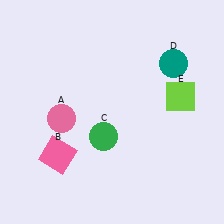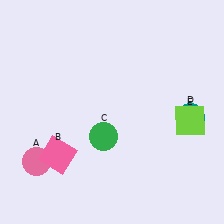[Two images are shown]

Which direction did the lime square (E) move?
The lime square (E) moved down.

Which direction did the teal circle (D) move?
The teal circle (D) moved down.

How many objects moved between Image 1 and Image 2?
3 objects moved between the two images.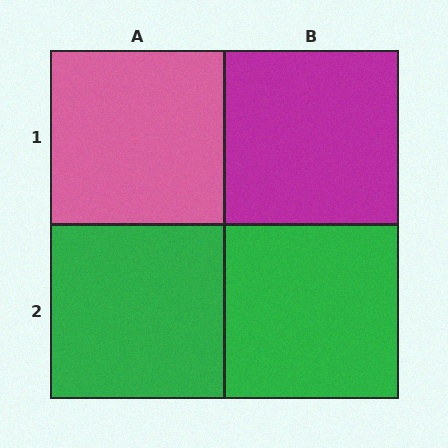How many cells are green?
2 cells are green.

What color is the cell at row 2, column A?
Green.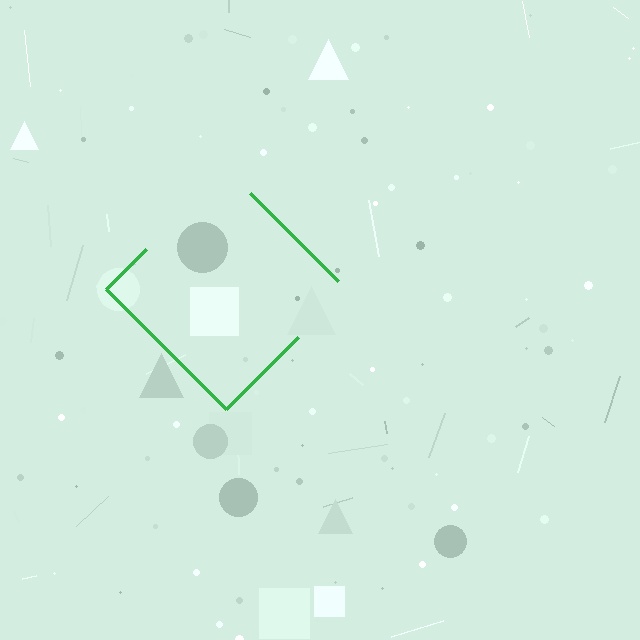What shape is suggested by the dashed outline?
The dashed outline suggests a diamond.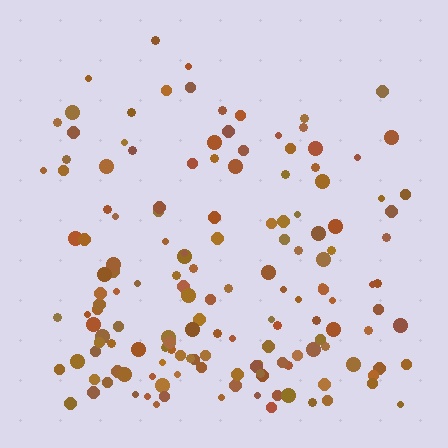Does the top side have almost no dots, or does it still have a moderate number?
Still a moderate number, just noticeably fewer than the bottom.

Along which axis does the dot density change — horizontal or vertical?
Vertical.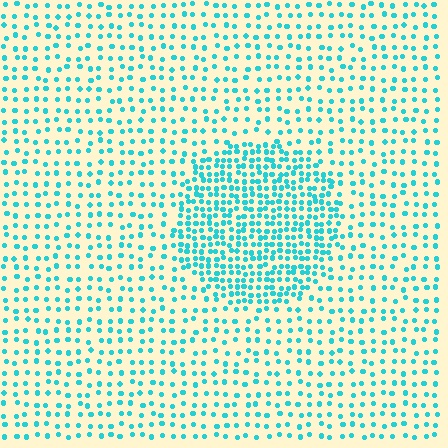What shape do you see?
I see a circle.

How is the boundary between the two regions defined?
The boundary is defined by a change in element density (approximately 2.2x ratio). All elements are the same color, size, and shape.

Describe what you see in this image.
The image contains small cyan elements arranged at two different densities. A circle-shaped region is visible where the elements are more densely packed than the surrounding area.